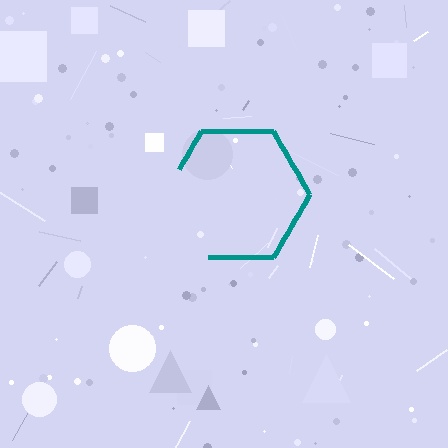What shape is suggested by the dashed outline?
The dashed outline suggests a hexagon.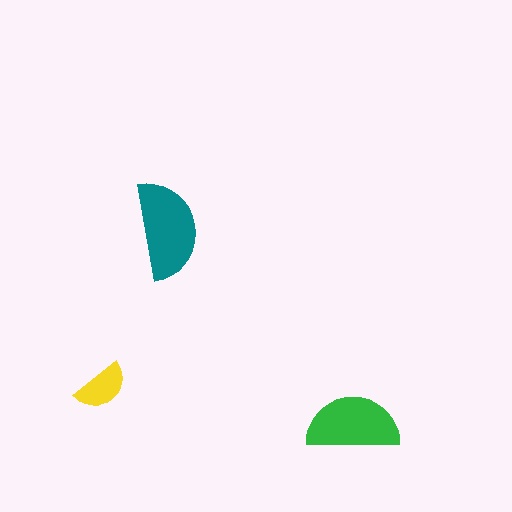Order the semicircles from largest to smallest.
the teal one, the green one, the yellow one.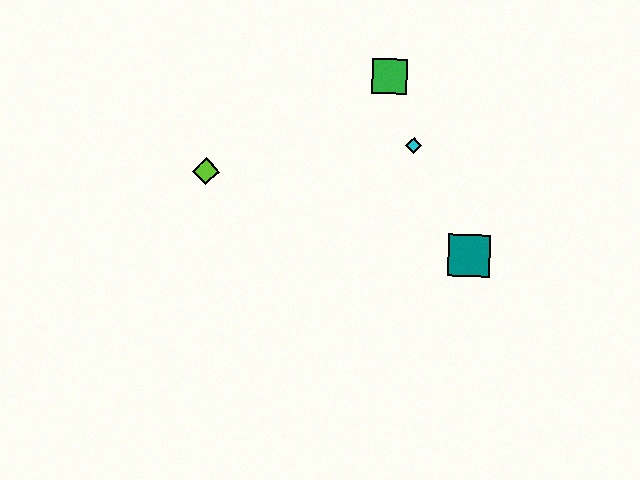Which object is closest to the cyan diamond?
The green square is closest to the cyan diamond.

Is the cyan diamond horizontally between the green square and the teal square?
Yes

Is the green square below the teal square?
No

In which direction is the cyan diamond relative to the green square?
The cyan diamond is below the green square.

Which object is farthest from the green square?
The lime diamond is farthest from the green square.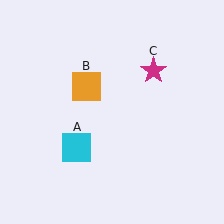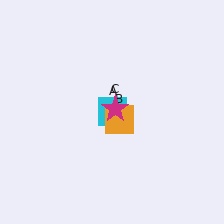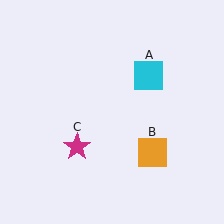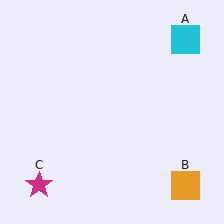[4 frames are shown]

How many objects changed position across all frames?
3 objects changed position: cyan square (object A), orange square (object B), magenta star (object C).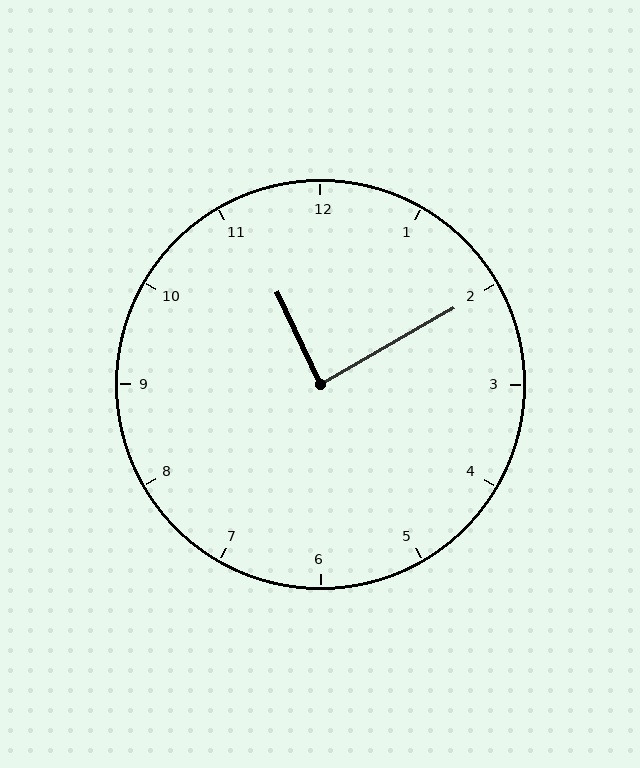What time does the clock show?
11:10.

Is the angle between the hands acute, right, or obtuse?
It is right.